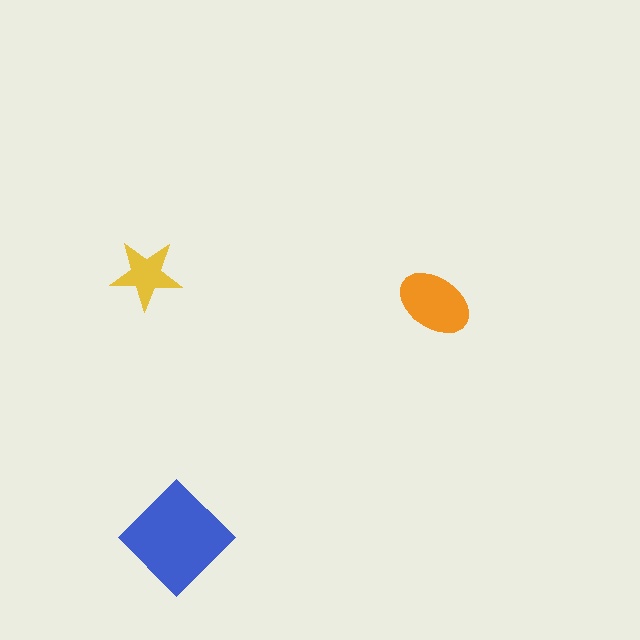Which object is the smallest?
The yellow star.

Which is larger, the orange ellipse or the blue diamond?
The blue diamond.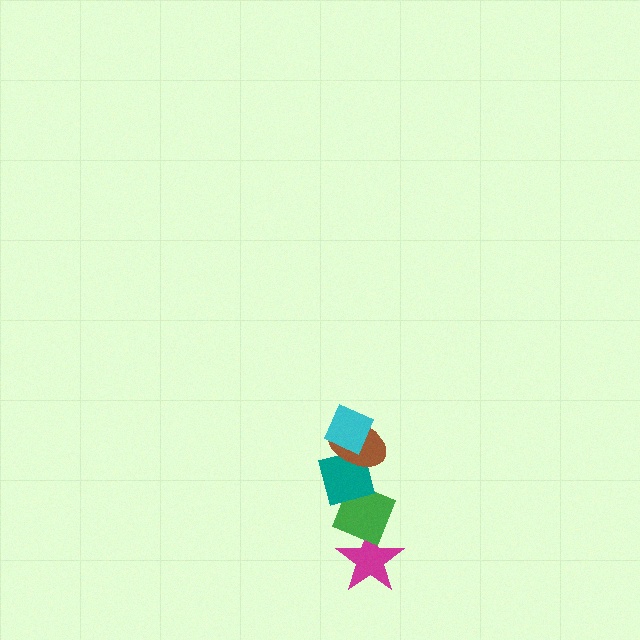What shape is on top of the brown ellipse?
The cyan diamond is on top of the brown ellipse.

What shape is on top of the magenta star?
The green diamond is on top of the magenta star.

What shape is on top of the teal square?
The brown ellipse is on top of the teal square.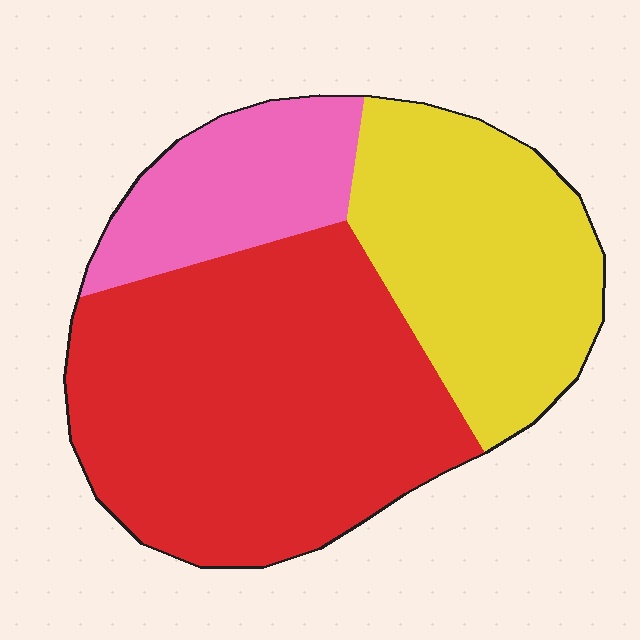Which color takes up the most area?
Red, at roughly 50%.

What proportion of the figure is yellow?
Yellow covers about 30% of the figure.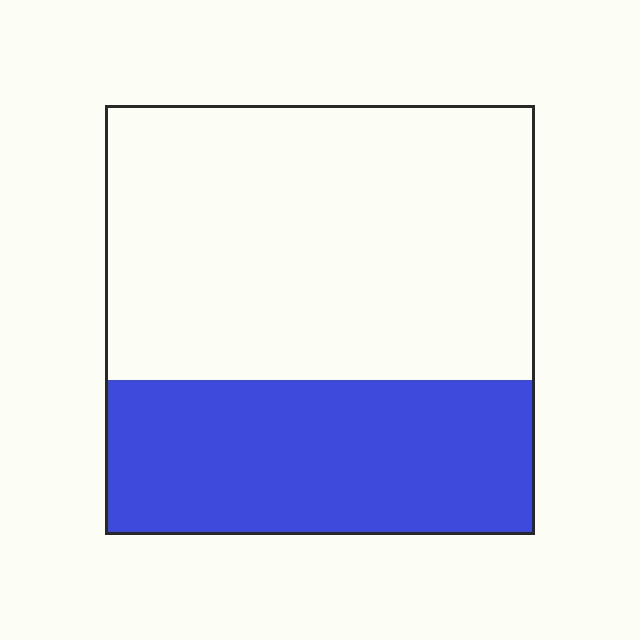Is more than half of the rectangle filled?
No.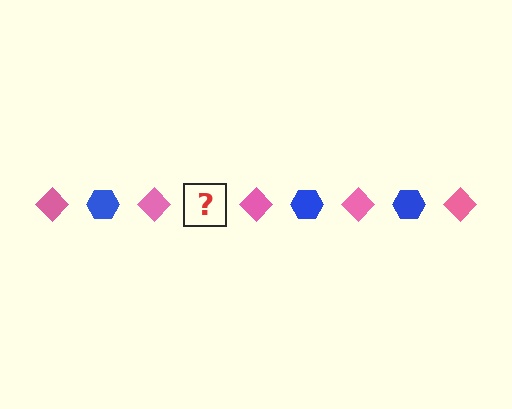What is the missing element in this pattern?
The missing element is a blue hexagon.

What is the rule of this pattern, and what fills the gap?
The rule is that the pattern alternates between pink diamond and blue hexagon. The gap should be filled with a blue hexagon.